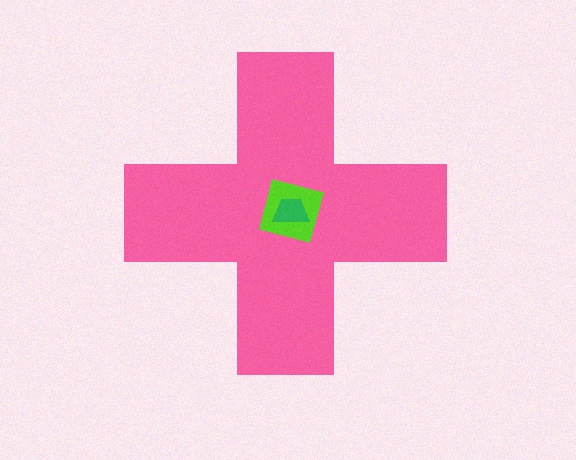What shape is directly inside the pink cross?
The lime square.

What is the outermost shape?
The pink cross.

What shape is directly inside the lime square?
The green trapezoid.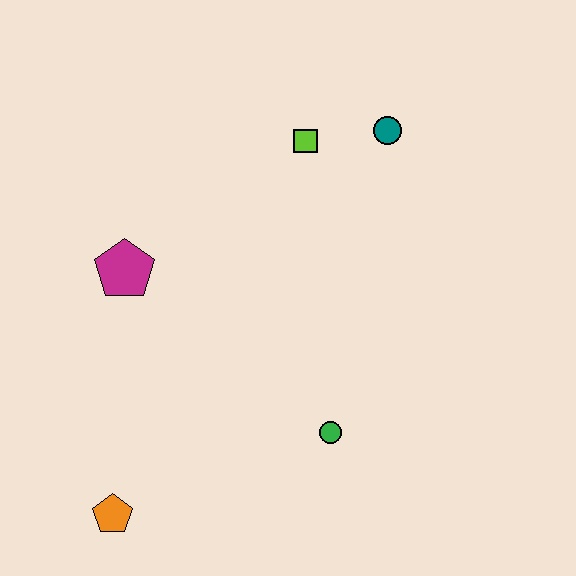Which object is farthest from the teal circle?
The orange pentagon is farthest from the teal circle.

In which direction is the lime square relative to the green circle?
The lime square is above the green circle.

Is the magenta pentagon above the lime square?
No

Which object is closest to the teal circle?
The lime square is closest to the teal circle.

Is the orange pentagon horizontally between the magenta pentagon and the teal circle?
No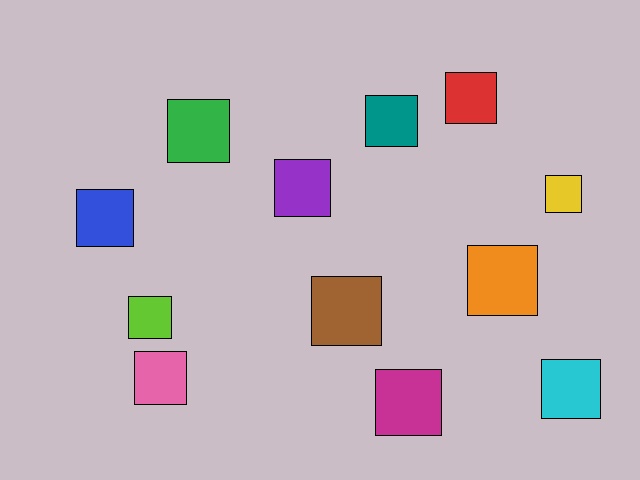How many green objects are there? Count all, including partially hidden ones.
There is 1 green object.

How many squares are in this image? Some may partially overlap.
There are 12 squares.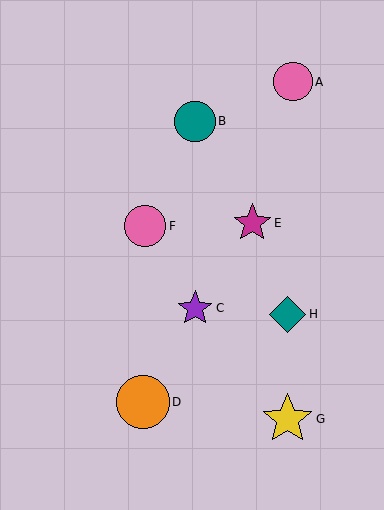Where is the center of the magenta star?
The center of the magenta star is at (252, 223).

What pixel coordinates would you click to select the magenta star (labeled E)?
Click at (252, 223) to select the magenta star E.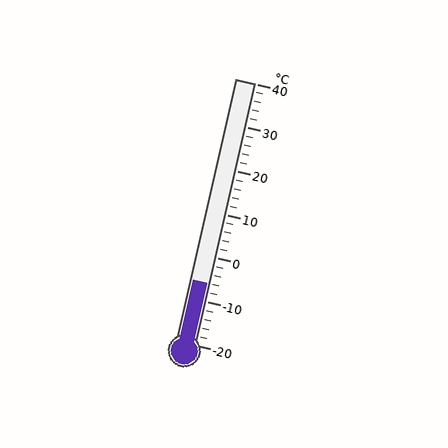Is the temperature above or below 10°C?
The temperature is below 10°C.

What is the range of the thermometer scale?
The thermometer scale ranges from -20°C to 40°C.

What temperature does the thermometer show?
The thermometer shows approximately -6°C.